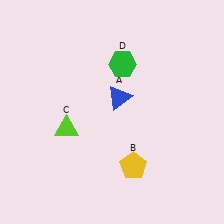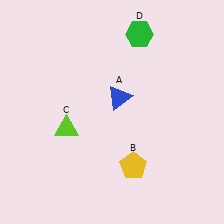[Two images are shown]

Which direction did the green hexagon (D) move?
The green hexagon (D) moved up.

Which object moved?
The green hexagon (D) moved up.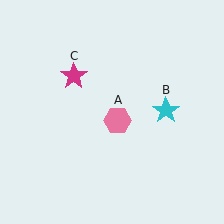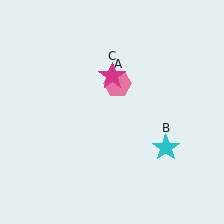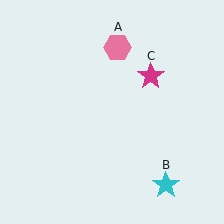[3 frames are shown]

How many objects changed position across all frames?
3 objects changed position: pink hexagon (object A), cyan star (object B), magenta star (object C).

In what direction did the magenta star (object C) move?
The magenta star (object C) moved right.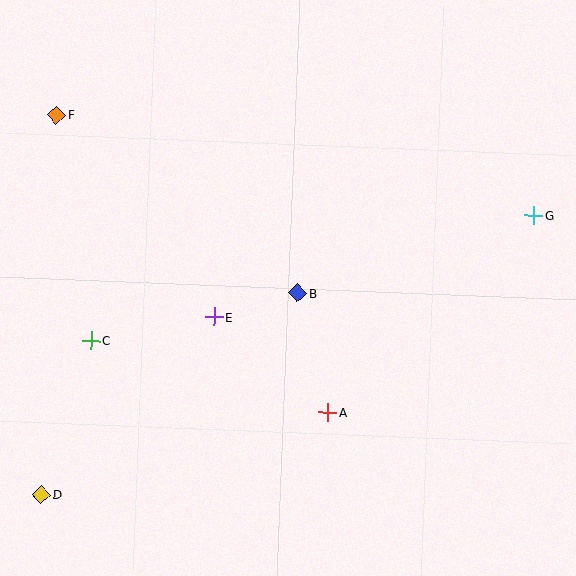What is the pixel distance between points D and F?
The distance between D and F is 380 pixels.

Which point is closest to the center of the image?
Point B at (297, 293) is closest to the center.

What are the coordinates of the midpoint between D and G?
The midpoint between D and G is at (288, 355).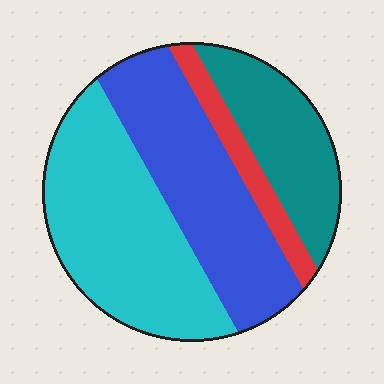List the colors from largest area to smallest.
From largest to smallest: cyan, blue, teal, red.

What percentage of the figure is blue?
Blue covers roughly 35% of the figure.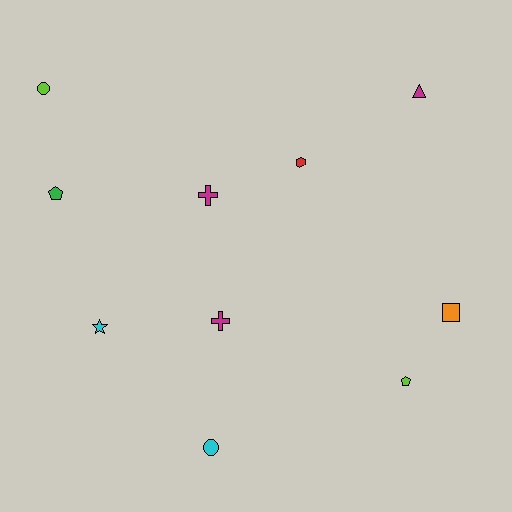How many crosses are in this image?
There are 2 crosses.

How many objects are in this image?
There are 10 objects.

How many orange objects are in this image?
There is 1 orange object.